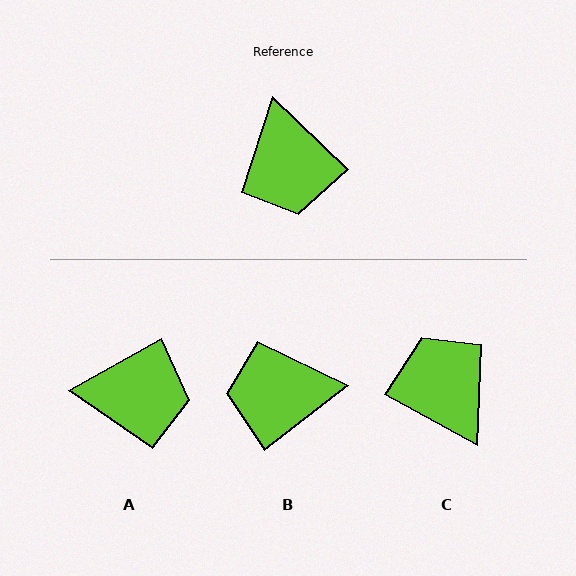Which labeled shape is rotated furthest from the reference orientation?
C, about 165 degrees away.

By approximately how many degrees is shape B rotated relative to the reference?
Approximately 98 degrees clockwise.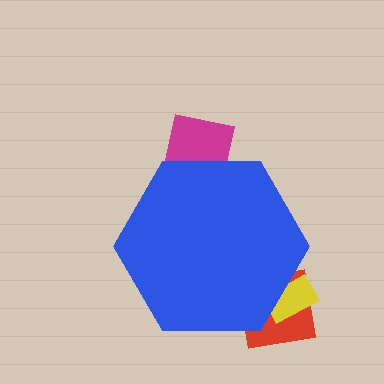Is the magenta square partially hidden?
Yes, the magenta square is partially hidden behind the blue hexagon.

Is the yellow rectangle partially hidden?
Yes, the yellow rectangle is partially hidden behind the blue hexagon.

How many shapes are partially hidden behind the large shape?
3 shapes are partially hidden.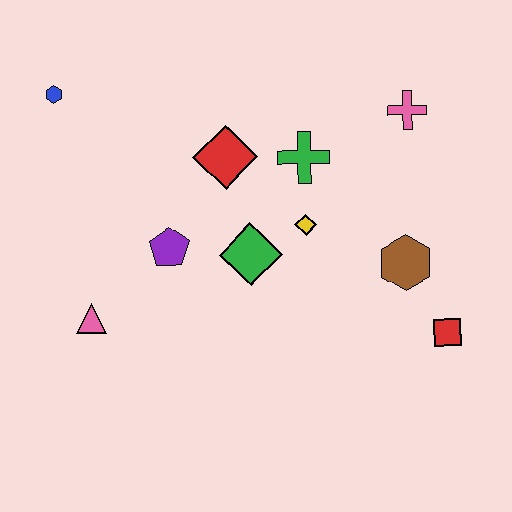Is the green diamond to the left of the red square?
Yes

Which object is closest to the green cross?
The yellow diamond is closest to the green cross.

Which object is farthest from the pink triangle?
The pink cross is farthest from the pink triangle.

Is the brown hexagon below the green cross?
Yes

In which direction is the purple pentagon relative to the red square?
The purple pentagon is to the left of the red square.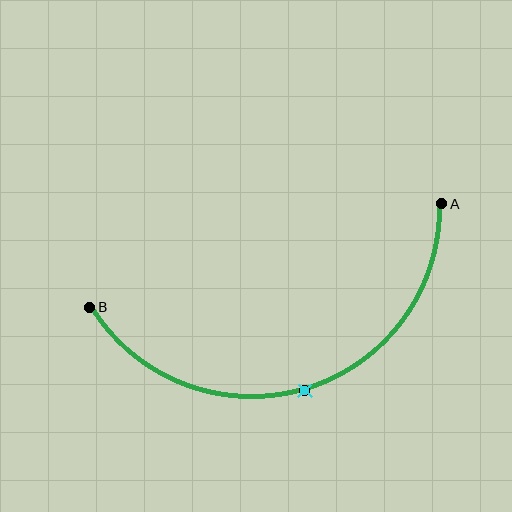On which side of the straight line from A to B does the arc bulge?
The arc bulges below the straight line connecting A and B.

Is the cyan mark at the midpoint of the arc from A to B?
Yes. The cyan mark lies on the arc at equal arc-length from both A and B — it is the arc midpoint.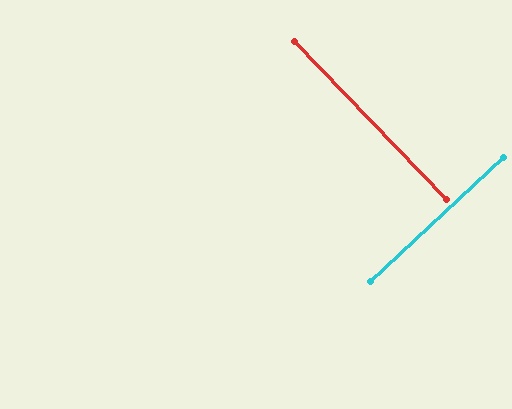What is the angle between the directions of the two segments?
Approximately 89 degrees.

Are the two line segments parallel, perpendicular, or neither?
Perpendicular — they meet at approximately 89°.